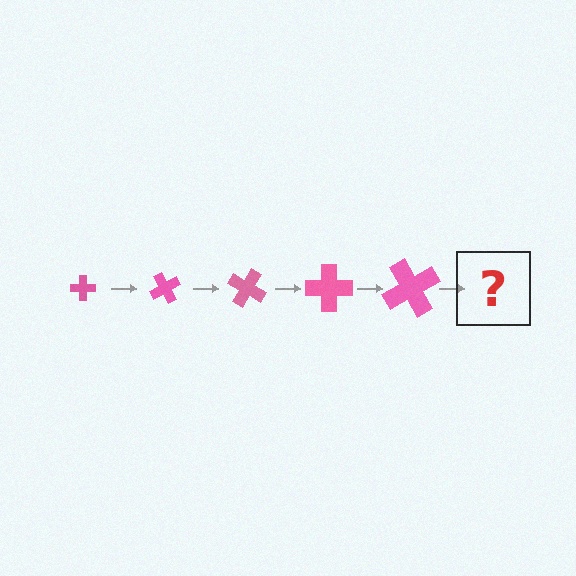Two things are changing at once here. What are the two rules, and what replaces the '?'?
The two rules are that the cross grows larger each step and it rotates 60 degrees each step. The '?' should be a cross, larger than the previous one and rotated 300 degrees from the start.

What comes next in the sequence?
The next element should be a cross, larger than the previous one and rotated 300 degrees from the start.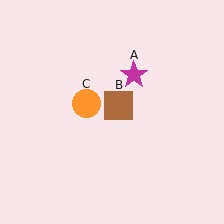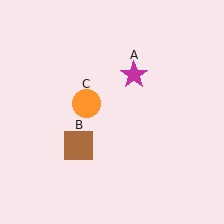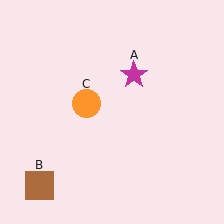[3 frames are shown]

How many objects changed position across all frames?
1 object changed position: brown square (object B).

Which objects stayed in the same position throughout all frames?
Magenta star (object A) and orange circle (object C) remained stationary.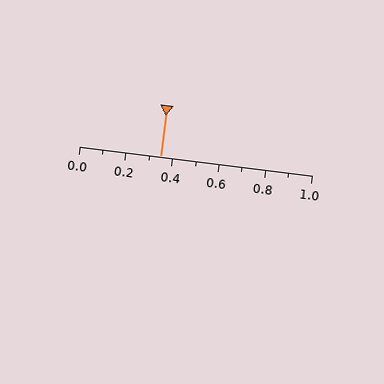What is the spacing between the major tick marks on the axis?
The major ticks are spaced 0.2 apart.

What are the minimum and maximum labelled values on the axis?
The axis runs from 0.0 to 1.0.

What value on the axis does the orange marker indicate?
The marker indicates approximately 0.35.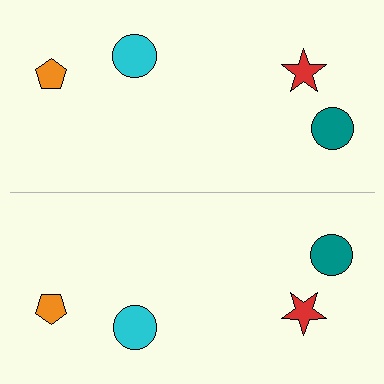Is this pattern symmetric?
Yes, this pattern has bilateral (reflection) symmetry.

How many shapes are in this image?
There are 8 shapes in this image.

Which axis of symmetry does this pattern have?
The pattern has a horizontal axis of symmetry running through the center of the image.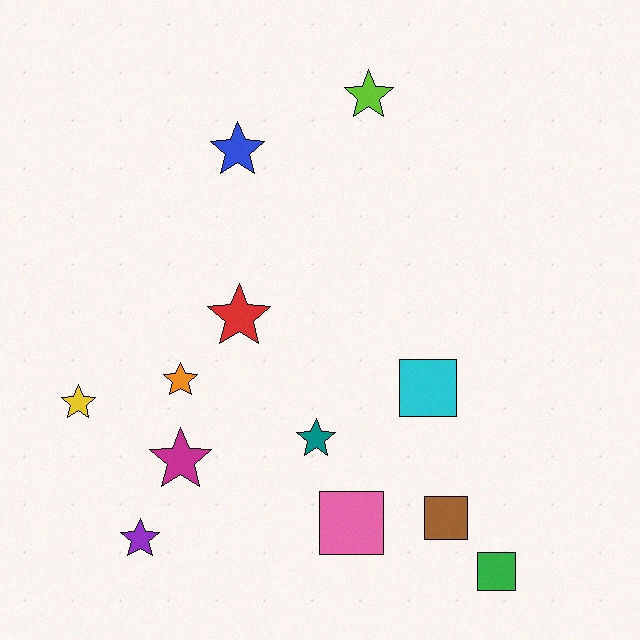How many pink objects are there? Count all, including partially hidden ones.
There is 1 pink object.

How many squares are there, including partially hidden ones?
There are 4 squares.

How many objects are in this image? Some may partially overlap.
There are 12 objects.